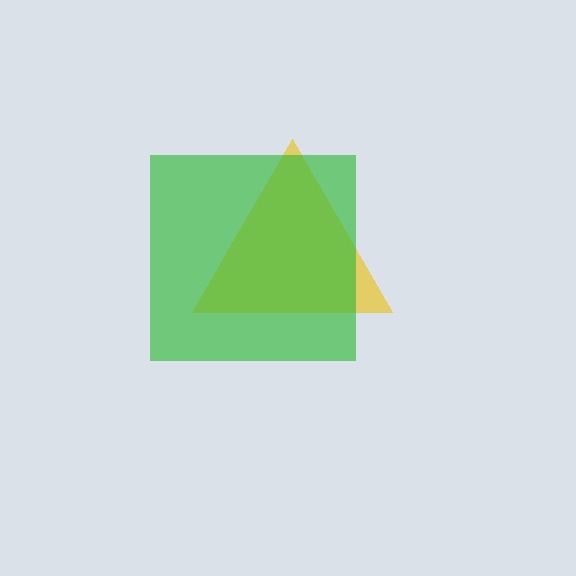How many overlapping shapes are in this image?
There are 2 overlapping shapes in the image.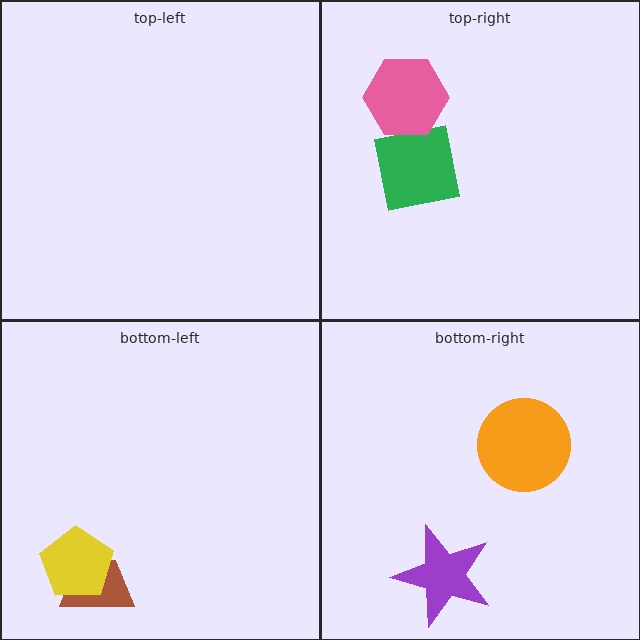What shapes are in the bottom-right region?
The orange circle, the purple star.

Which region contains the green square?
The top-right region.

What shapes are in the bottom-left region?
The brown trapezoid, the yellow pentagon.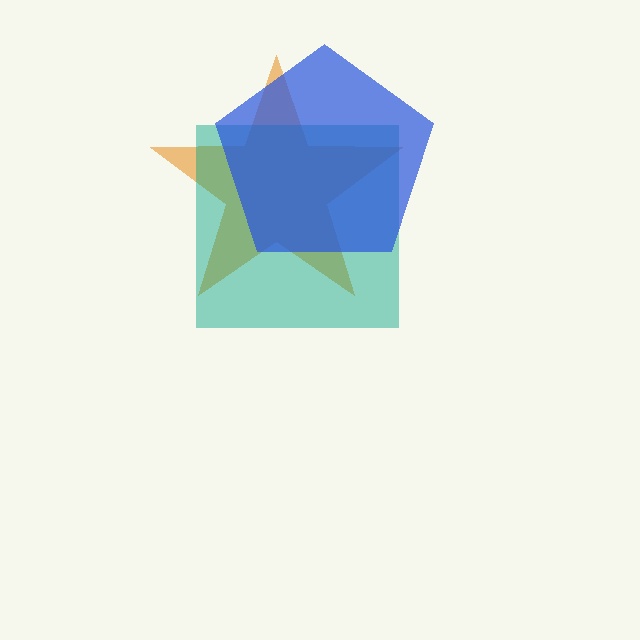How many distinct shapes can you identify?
There are 3 distinct shapes: an orange star, a teal square, a blue pentagon.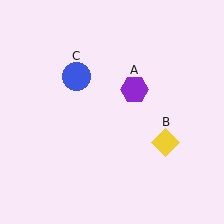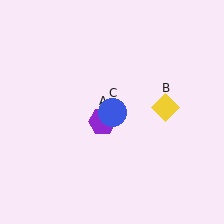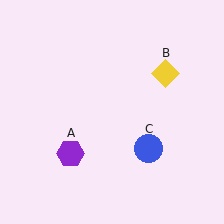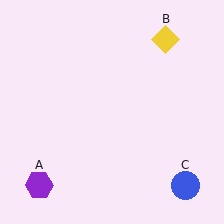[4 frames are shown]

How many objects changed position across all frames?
3 objects changed position: purple hexagon (object A), yellow diamond (object B), blue circle (object C).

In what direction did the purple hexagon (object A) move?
The purple hexagon (object A) moved down and to the left.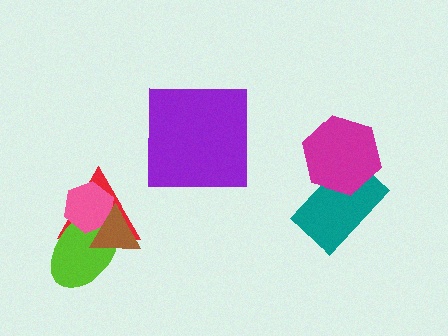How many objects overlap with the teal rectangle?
1 object overlaps with the teal rectangle.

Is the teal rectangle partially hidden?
Yes, it is partially covered by another shape.